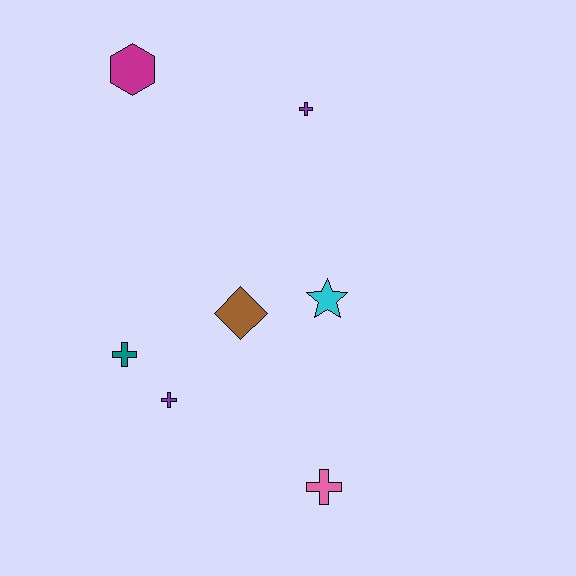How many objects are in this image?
There are 7 objects.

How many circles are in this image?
There are no circles.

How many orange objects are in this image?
There are no orange objects.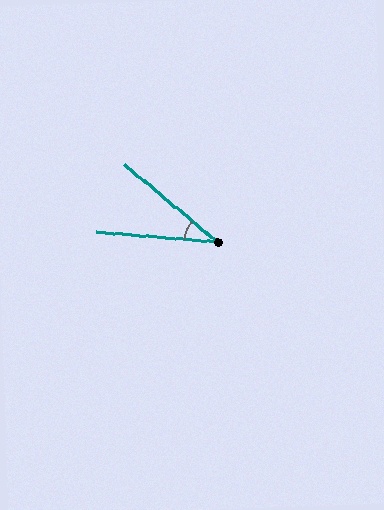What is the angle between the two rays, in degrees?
Approximately 35 degrees.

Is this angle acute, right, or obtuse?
It is acute.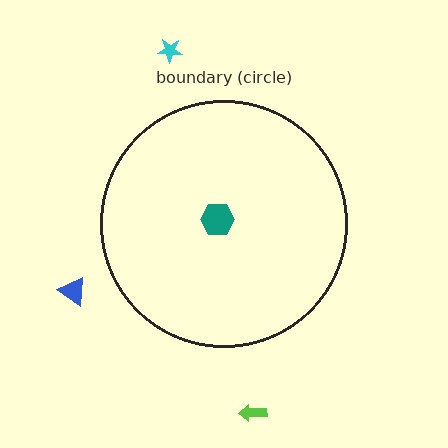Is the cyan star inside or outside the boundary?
Outside.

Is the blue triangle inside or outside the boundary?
Outside.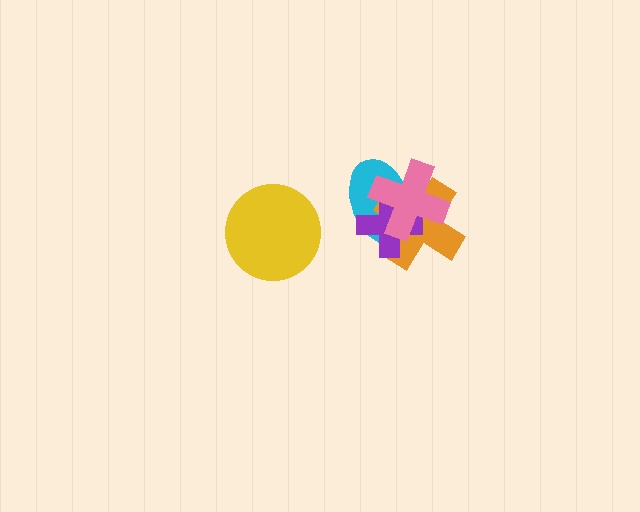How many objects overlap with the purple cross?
3 objects overlap with the purple cross.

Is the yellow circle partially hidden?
No, no other shape covers it.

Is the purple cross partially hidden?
Yes, it is partially covered by another shape.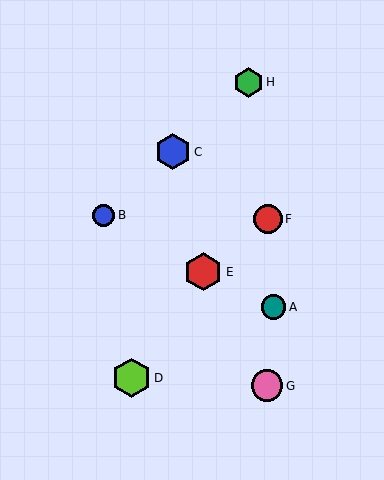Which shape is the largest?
The lime hexagon (labeled D) is the largest.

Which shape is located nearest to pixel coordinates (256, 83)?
The green hexagon (labeled H) at (249, 82) is nearest to that location.